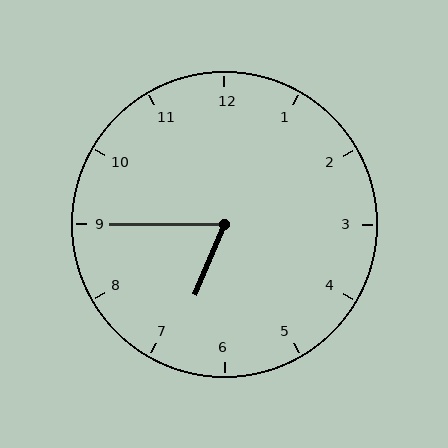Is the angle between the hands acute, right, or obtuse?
It is acute.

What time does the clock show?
6:45.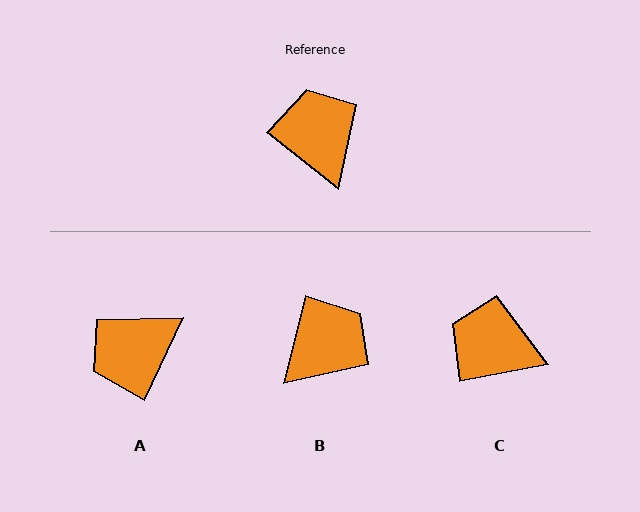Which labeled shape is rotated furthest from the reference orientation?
A, about 104 degrees away.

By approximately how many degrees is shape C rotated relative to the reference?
Approximately 50 degrees counter-clockwise.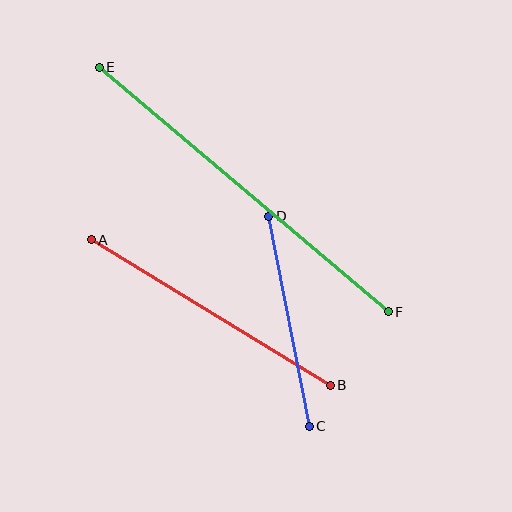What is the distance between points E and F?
The distance is approximately 379 pixels.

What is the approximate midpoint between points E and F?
The midpoint is at approximately (244, 190) pixels.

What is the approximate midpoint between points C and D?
The midpoint is at approximately (289, 321) pixels.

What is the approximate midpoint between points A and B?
The midpoint is at approximately (211, 313) pixels.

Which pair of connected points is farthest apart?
Points E and F are farthest apart.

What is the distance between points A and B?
The distance is approximately 280 pixels.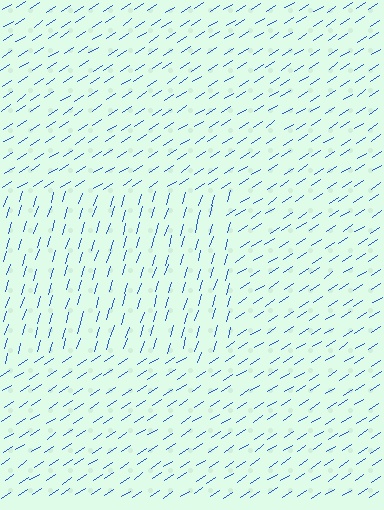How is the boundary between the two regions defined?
The boundary is defined purely by a change in line orientation (approximately 40 degrees difference). All lines are the same color and thickness.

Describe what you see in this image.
The image is filled with small blue line segments. A rectangle region in the image has lines oriented differently from the surrounding lines, creating a visible texture boundary.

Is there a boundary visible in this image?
Yes, there is a texture boundary formed by a change in line orientation.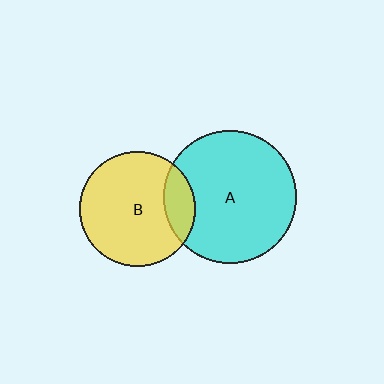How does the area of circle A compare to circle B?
Approximately 1.3 times.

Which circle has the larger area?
Circle A (cyan).